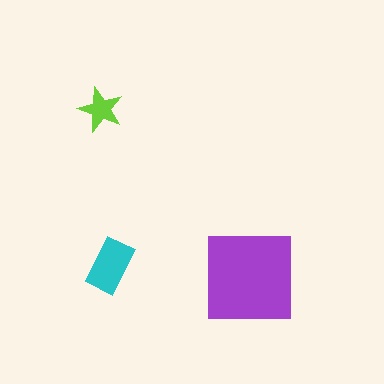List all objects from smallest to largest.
The lime star, the cyan rectangle, the purple square.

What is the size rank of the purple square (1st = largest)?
1st.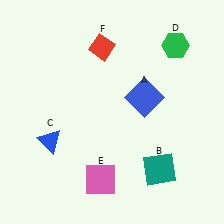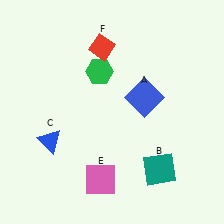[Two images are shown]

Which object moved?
The green hexagon (D) moved left.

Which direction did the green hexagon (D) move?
The green hexagon (D) moved left.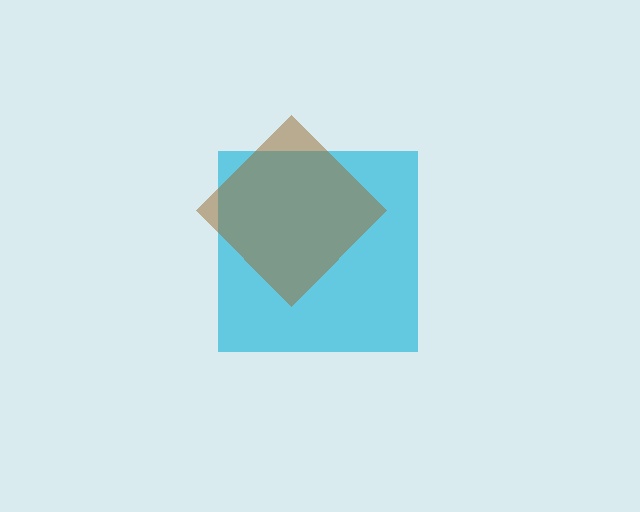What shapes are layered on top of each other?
The layered shapes are: a cyan square, a brown diamond.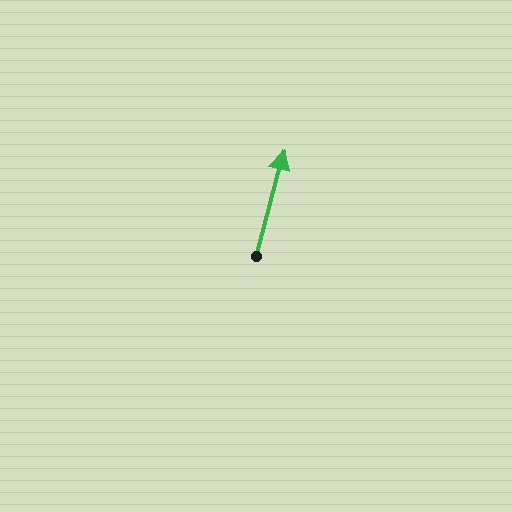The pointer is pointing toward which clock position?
Roughly 12 o'clock.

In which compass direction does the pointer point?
North.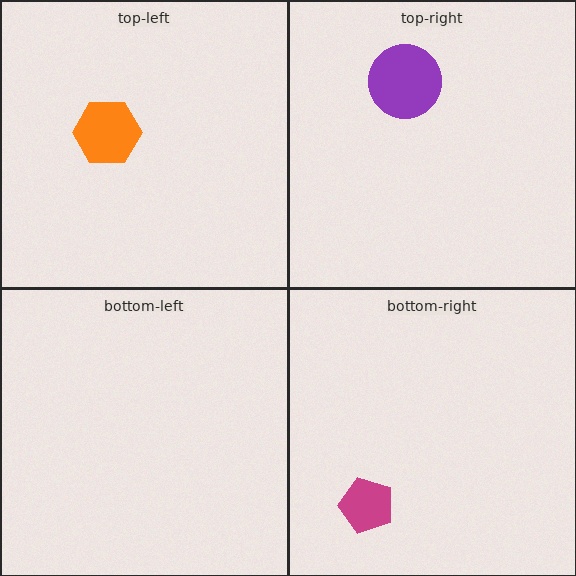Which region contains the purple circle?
The top-right region.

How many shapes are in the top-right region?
1.